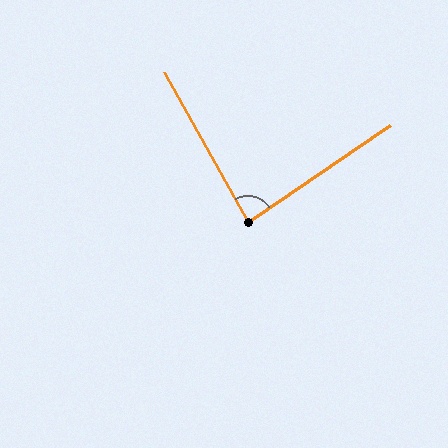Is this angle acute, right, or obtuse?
It is acute.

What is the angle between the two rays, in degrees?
Approximately 85 degrees.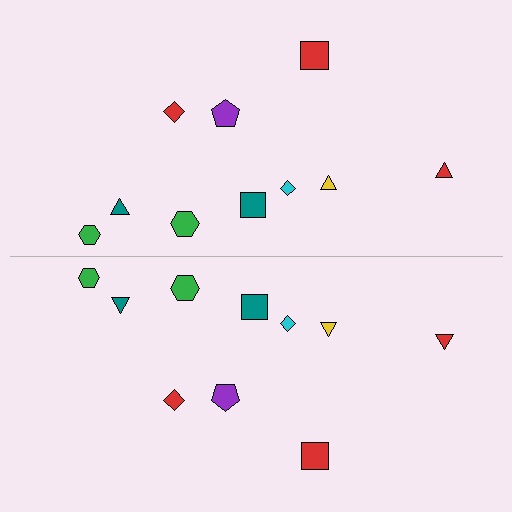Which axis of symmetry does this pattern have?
The pattern has a horizontal axis of symmetry running through the center of the image.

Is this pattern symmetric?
Yes, this pattern has bilateral (reflection) symmetry.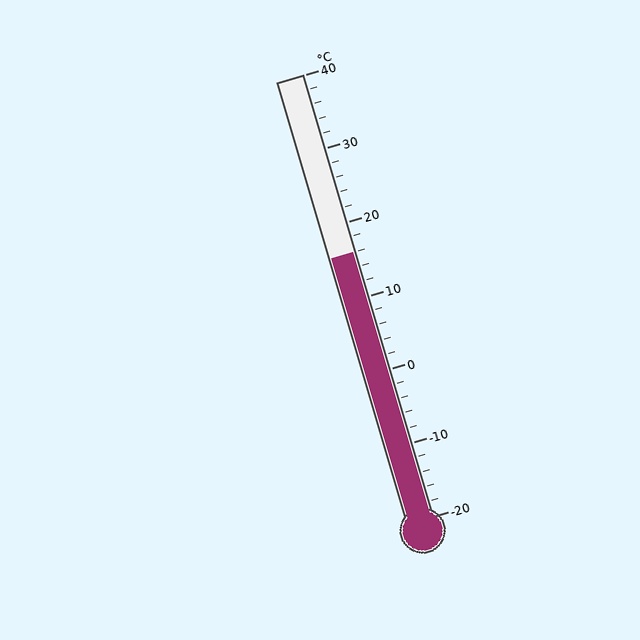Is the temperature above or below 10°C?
The temperature is above 10°C.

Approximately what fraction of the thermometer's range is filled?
The thermometer is filled to approximately 60% of its range.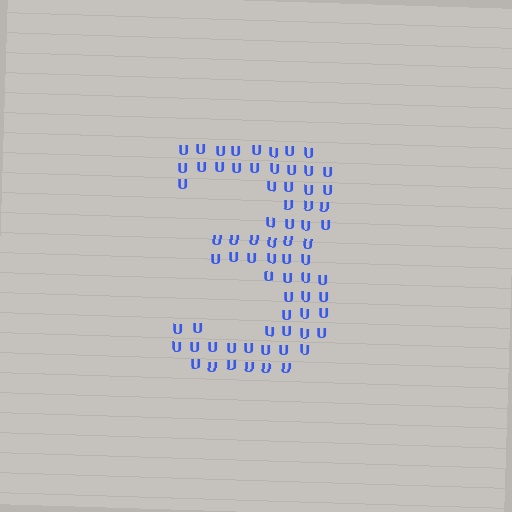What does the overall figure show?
The overall figure shows the digit 3.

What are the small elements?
The small elements are letter U's.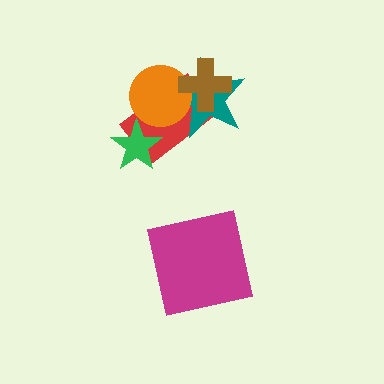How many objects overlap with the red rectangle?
4 objects overlap with the red rectangle.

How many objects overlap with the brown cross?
3 objects overlap with the brown cross.